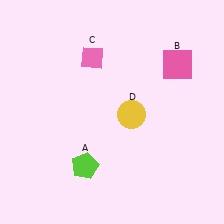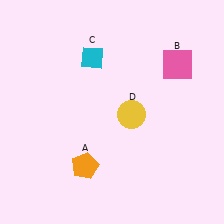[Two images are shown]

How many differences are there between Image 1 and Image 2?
There are 2 differences between the two images.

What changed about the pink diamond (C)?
In Image 1, C is pink. In Image 2, it changed to cyan.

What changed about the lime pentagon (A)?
In Image 1, A is lime. In Image 2, it changed to orange.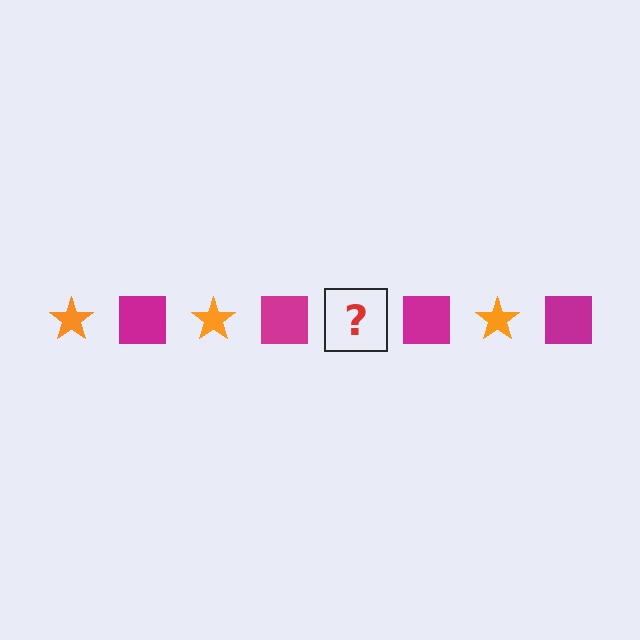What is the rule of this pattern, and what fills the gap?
The rule is that the pattern alternates between orange star and magenta square. The gap should be filled with an orange star.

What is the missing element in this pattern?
The missing element is an orange star.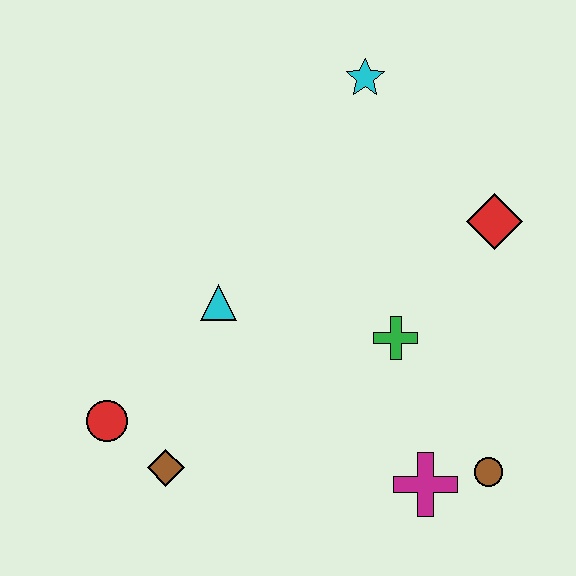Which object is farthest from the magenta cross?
The cyan star is farthest from the magenta cross.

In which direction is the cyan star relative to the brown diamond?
The cyan star is above the brown diamond.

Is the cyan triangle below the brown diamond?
No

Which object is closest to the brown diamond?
The red circle is closest to the brown diamond.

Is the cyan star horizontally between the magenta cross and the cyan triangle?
Yes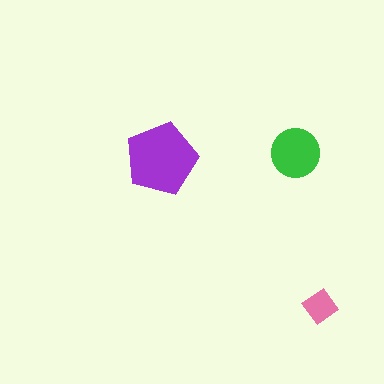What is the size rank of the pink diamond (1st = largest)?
3rd.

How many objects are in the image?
There are 3 objects in the image.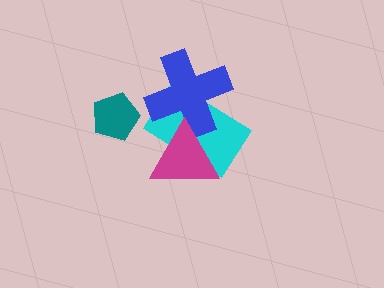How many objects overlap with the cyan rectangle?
2 objects overlap with the cyan rectangle.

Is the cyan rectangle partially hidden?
Yes, it is partially covered by another shape.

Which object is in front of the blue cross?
The magenta triangle is in front of the blue cross.